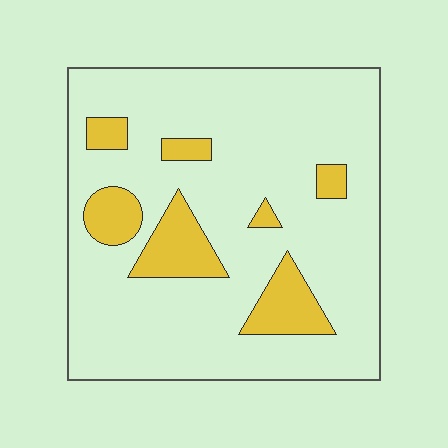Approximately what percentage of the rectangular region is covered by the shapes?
Approximately 15%.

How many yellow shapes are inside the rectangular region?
7.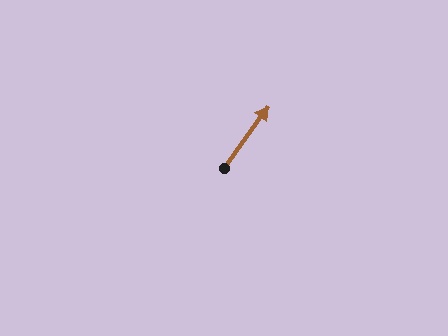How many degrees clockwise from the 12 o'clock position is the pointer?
Approximately 36 degrees.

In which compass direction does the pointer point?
Northeast.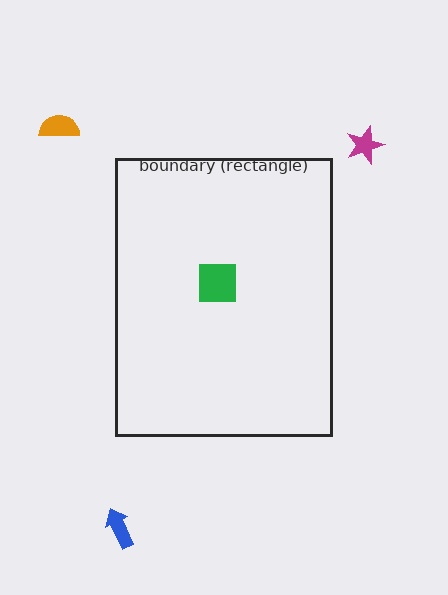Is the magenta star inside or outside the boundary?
Outside.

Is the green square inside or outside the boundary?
Inside.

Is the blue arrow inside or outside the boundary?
Outside.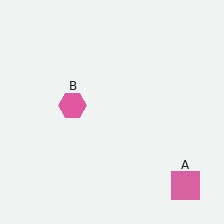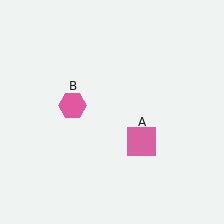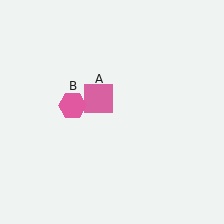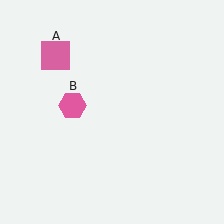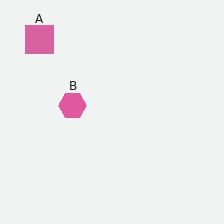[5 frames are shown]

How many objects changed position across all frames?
1 object changed position: pink square (object A).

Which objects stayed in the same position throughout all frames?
Pink hexagon (object B) remained stationary.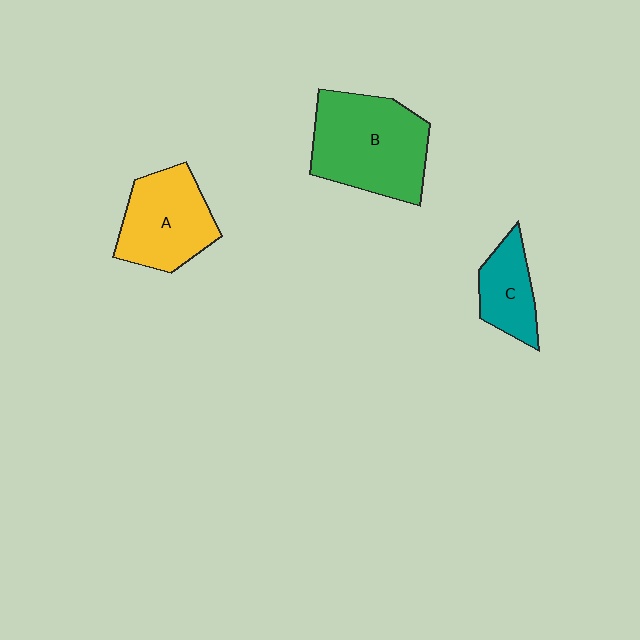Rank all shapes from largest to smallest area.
From largest to smallest: B (green), A (yellow), C (teal).